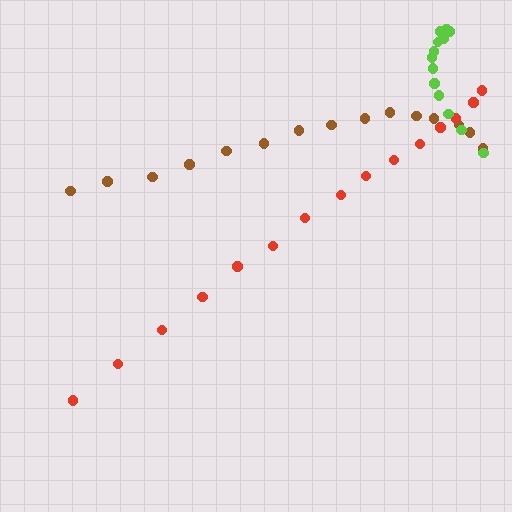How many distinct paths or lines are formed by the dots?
There are 3 distinct paths.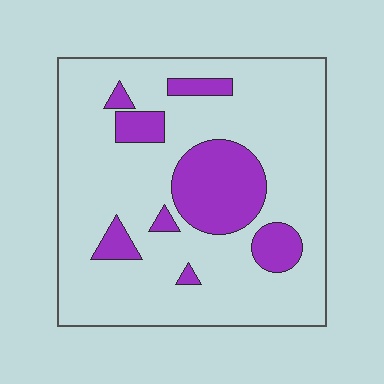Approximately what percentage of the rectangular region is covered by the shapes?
Approximately 20%.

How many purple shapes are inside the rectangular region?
8.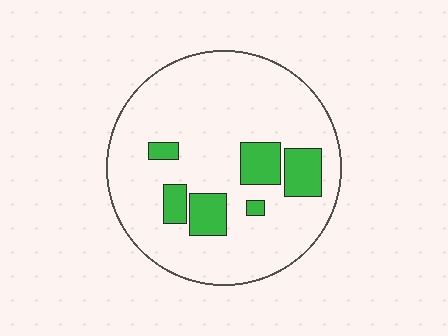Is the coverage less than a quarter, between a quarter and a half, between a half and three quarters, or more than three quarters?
Less than a quarter.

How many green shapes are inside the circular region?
6.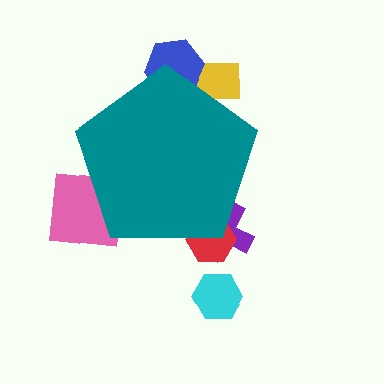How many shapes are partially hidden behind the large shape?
5 shapes are partially hidden.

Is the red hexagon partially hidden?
Yes, the red hexagon is partially hidden behind the teal pentagon.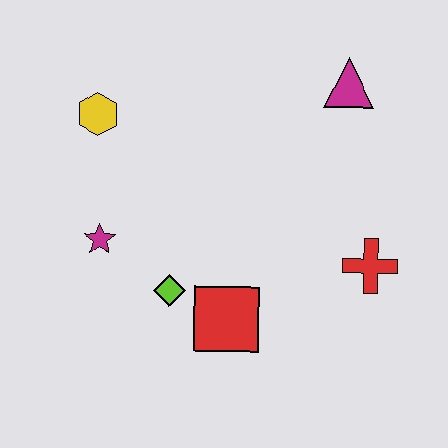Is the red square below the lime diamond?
Yes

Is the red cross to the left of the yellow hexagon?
No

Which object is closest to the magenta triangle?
The red cross is closest to the magenta triangle.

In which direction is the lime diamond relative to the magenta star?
The lime diamond is to the right of the magenta star.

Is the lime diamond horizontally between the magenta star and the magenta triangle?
Yes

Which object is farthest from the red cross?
The yellow hexagon is farthest from the red cross.